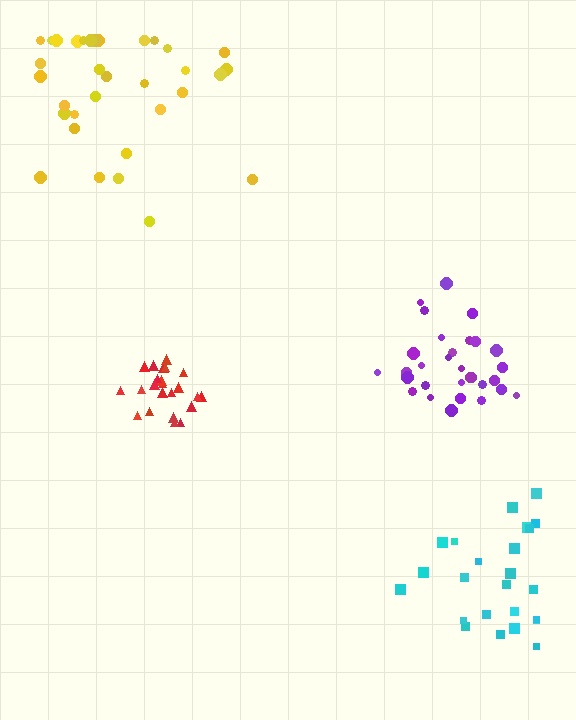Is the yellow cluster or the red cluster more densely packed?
Red.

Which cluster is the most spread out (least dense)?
Yellow.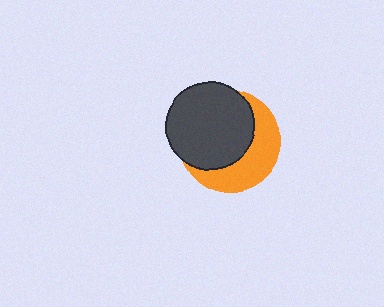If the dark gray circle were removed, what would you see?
You would see the complete orange circle.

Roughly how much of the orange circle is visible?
A small part of it is visible (roughly 41%).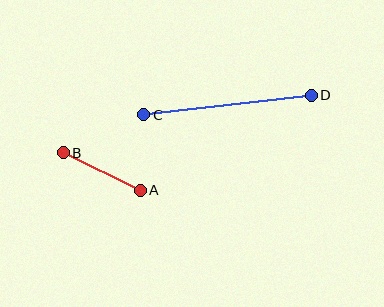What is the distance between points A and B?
The distance is approximately 85 pixels.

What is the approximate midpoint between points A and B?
The midpoint is at approximately (102, 172) pixels.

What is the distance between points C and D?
The distance is approximately 169 pixels.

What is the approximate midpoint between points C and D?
The midpoint is at approximately (228, 105) pixels.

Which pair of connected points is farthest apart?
Points C and D are farthest apart.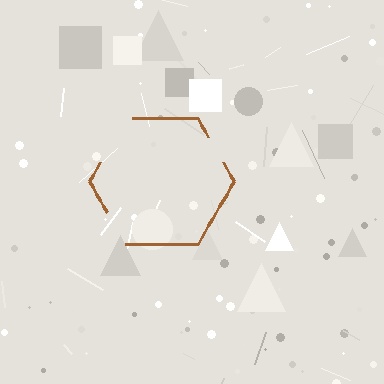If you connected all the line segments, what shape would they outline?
They would outline a hexagon.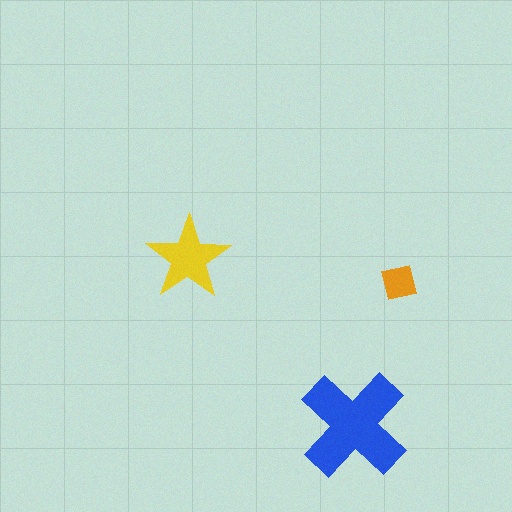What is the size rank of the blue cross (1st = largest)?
1st.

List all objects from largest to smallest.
The blue cross, the yellow star, the orange square.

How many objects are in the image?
There are 3 objects in the image.